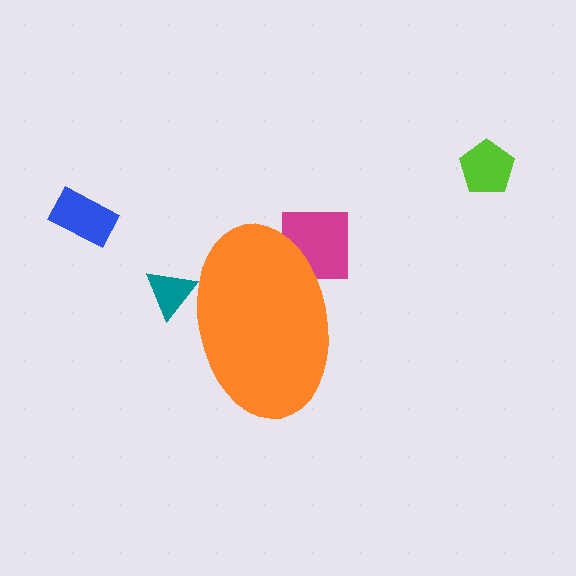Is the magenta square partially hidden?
Yes, the magenta square is partially hidden behind the orange ellipse.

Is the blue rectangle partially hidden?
No, the blue rectangle is fully visible.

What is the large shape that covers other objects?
An orange ellipse.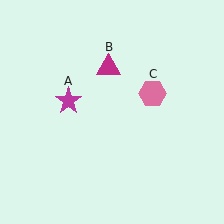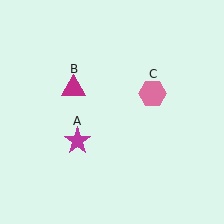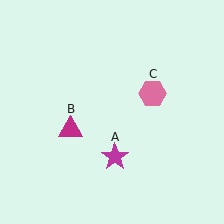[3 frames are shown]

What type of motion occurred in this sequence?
The magenta star (object A), magenta triangle (object B) rotated counterclockwise around the center of the scene.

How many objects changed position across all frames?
2 objects changed position: magenta star (object A), magenta triangle (object B).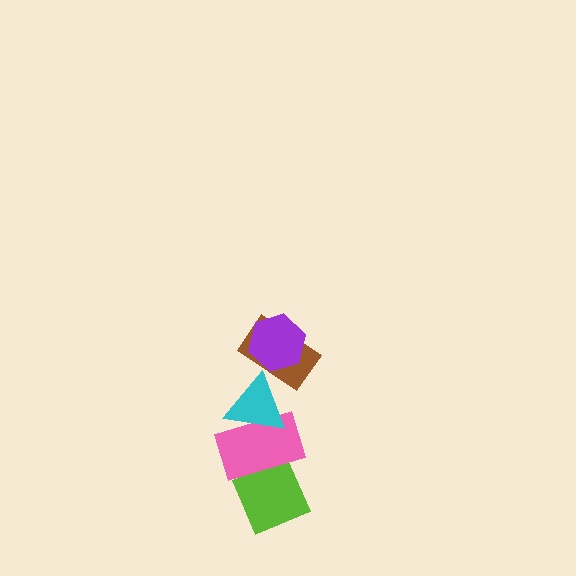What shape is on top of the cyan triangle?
The brown rectangle is on top of the cyan triangle.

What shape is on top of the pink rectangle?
The cyan triangle is on top of the pink rectangle.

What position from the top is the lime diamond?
The lime diamond is 5th from the top.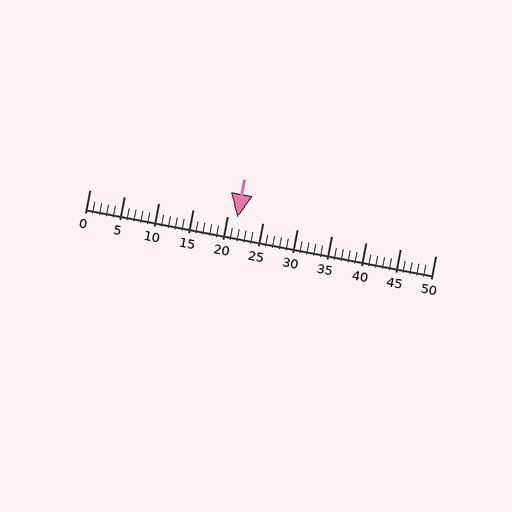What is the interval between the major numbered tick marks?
The major tick marks are spaced 5 units apart.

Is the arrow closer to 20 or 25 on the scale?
The arrow is closer to 20.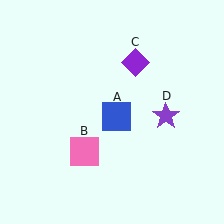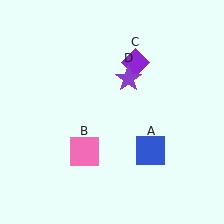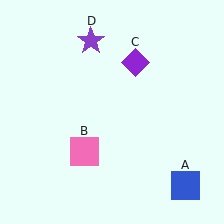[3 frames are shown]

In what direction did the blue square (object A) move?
The blue square (object A) moved down and to the right.